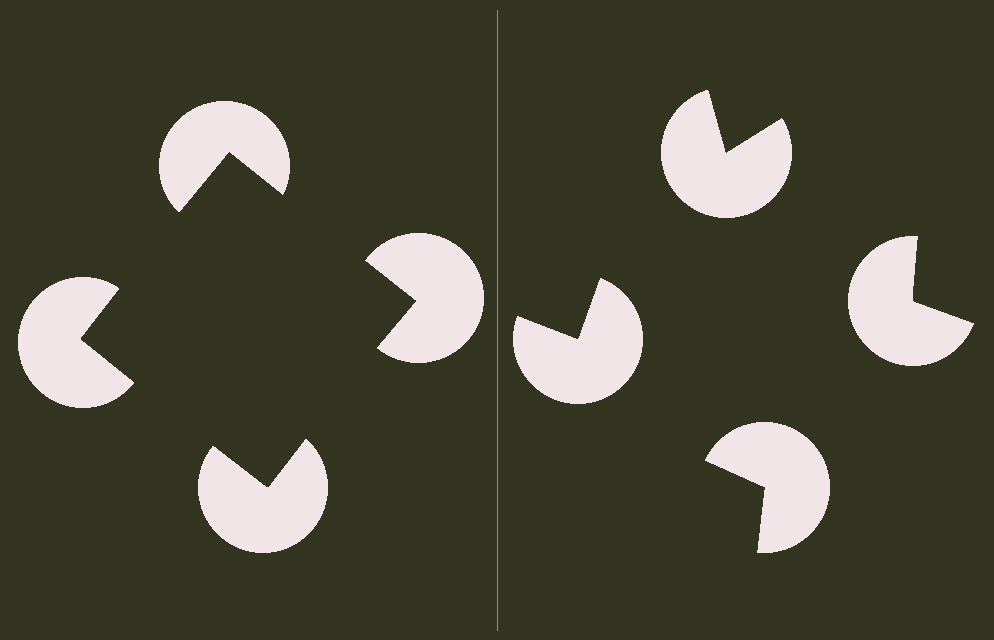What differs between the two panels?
The pac-man discs are positioned identically on both sides; only the wedge orientations differ. On the left they align to a square; on the right they are misaligned.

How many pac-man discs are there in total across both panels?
8 — 4 on each side.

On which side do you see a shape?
An illusory square appears on the left side. On the right side the wedge cuts are rotated, so no coherent shape forms.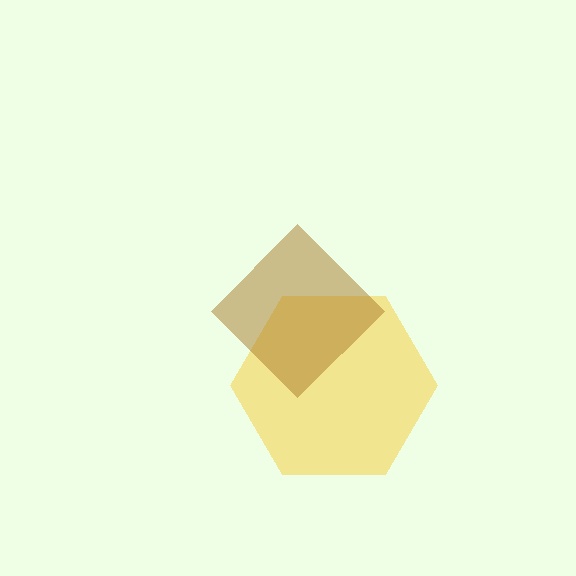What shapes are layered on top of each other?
The layered shapes are: a yellow hexagon, a brown diamond.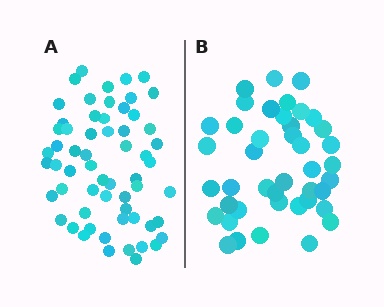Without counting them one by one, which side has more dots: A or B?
Region A (the left region) has more dots.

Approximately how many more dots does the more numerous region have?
Region A has approximately 20 more dots than region B.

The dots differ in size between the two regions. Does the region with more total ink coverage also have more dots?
No. Region B has more total ink coverage because its dots are larger, but region A actually contains more individual dots. Total area can be misleading — the number of items is what matters here.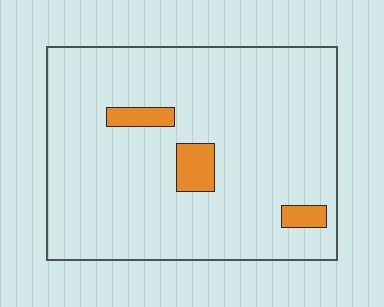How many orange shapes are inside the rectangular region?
3.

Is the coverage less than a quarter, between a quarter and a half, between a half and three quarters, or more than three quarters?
Less than a quarter.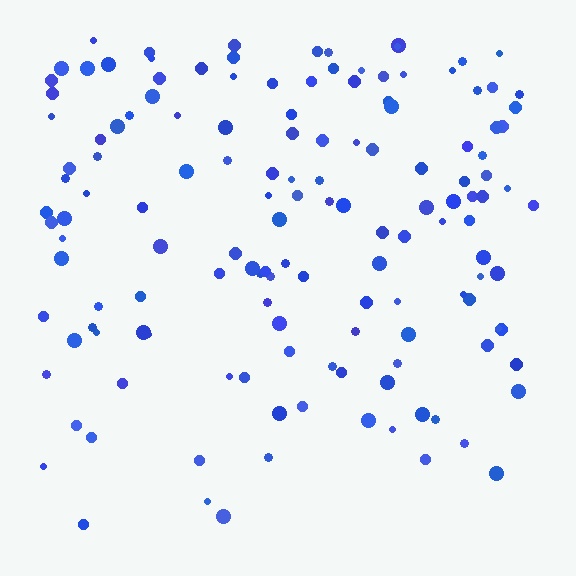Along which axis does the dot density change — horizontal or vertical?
Vertical.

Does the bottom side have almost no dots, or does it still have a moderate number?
Still a moderate number, just noticeably fewer than the top.